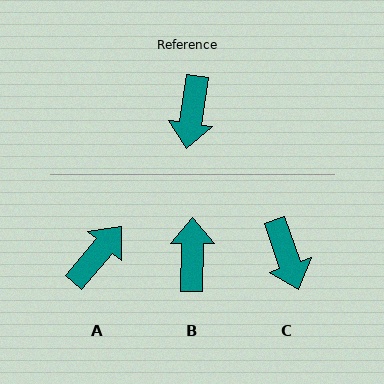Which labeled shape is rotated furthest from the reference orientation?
B, about 172 degrees away.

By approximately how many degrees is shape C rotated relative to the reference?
Approximately 28 degrees counter-clockwise.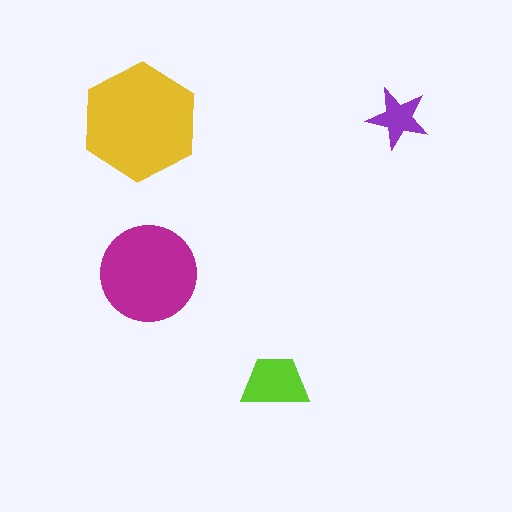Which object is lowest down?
The lime trapezoid is bottommost.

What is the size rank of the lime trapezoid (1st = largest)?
3rd.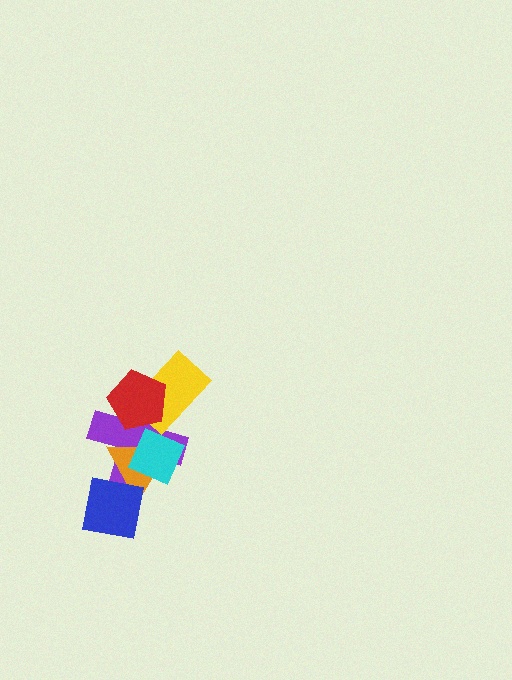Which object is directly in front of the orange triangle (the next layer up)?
The cyan diamond is directly in front of the orange triangle.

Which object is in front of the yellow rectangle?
The red pentagon is in front of the yellow rectangle.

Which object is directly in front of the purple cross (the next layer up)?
The orange triangle is directly in front of the purple cross.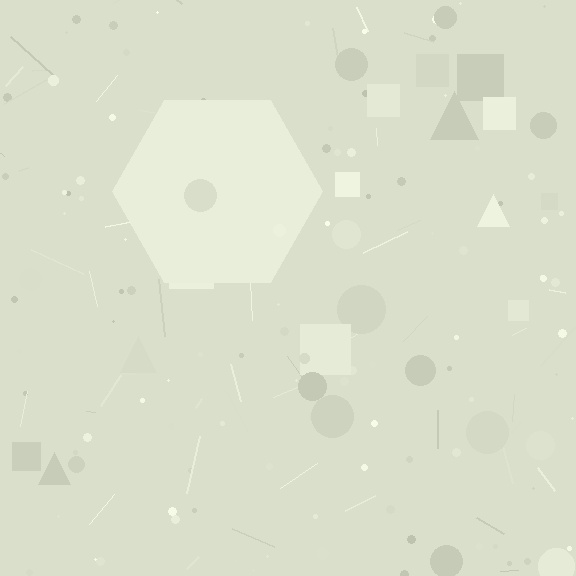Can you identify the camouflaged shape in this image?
The camouflaged shape is a hexagon.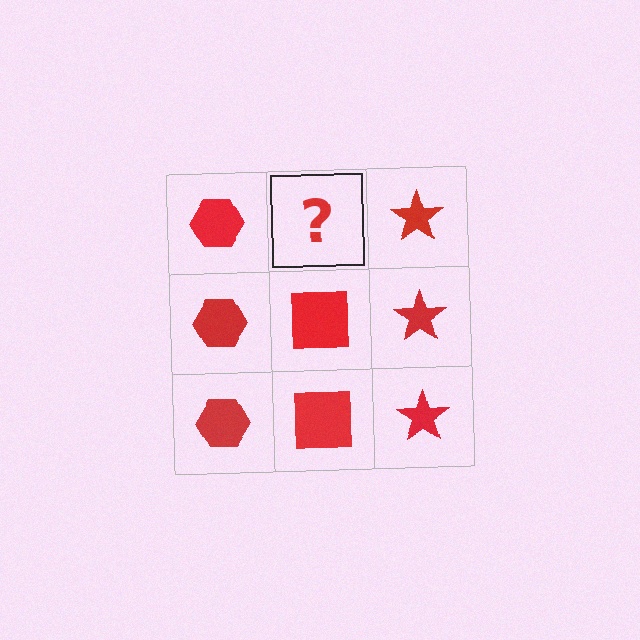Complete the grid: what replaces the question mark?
The question mark should be replaced with a red square.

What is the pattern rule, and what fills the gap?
The rule is that each column has a consistent shape. The gap should be filled with a red square.